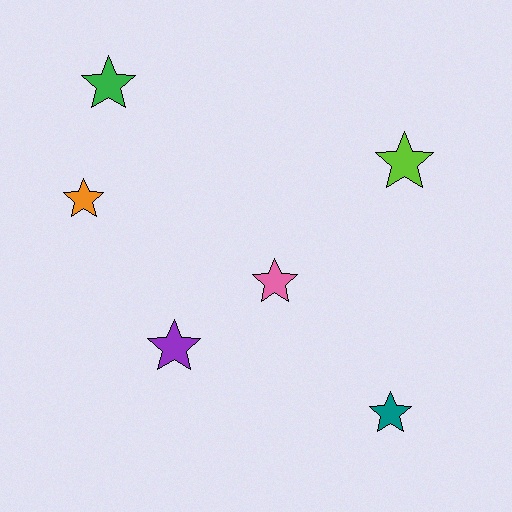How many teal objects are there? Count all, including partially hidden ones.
There is 1 teal object.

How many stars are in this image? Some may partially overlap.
There are 6 stars.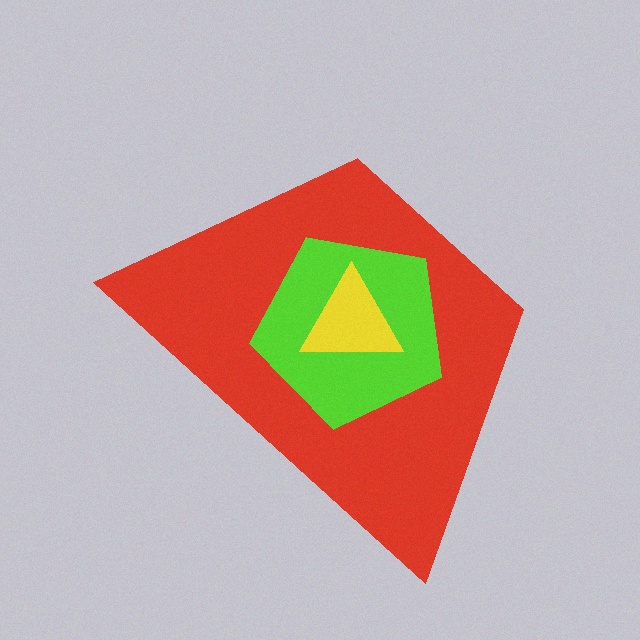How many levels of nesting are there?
3.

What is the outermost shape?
The red trapezoid.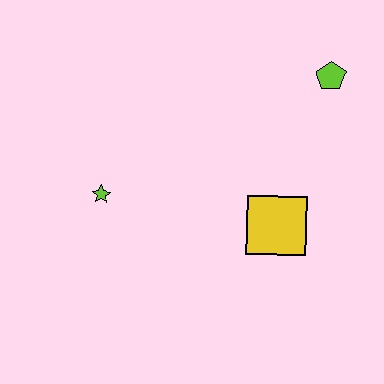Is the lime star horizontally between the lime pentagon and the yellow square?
No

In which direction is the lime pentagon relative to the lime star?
The lime pentagon is to the right of the lime star.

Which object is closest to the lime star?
The yellow square is closest to the lime star.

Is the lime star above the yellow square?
Yes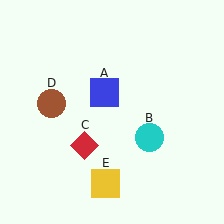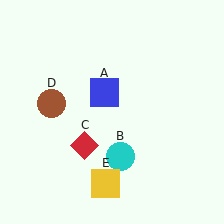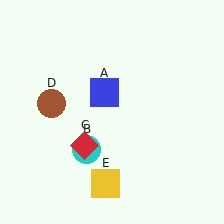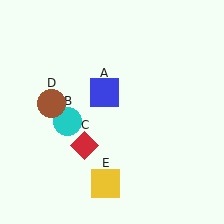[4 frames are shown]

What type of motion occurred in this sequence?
The cyan circle (object B) rotated clockwise around the center of the scene.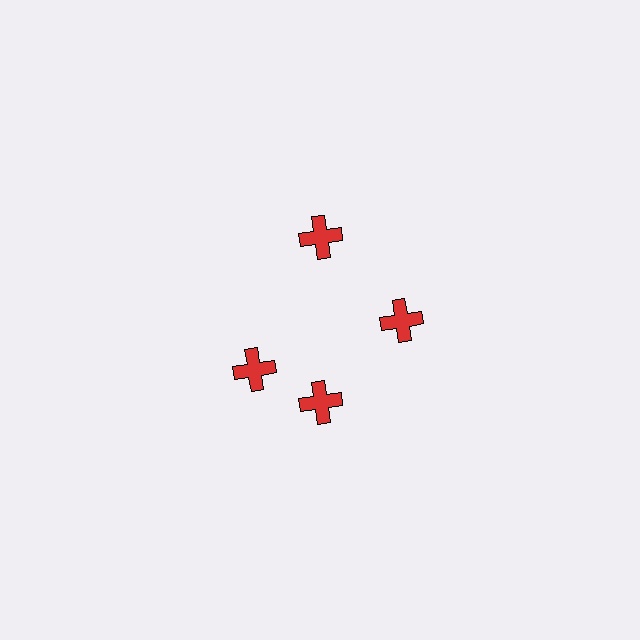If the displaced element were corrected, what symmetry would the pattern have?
It would have 4-fold rotational symmetry — the pattern would map onto itself every 90 degrees.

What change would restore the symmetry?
The symmetry would be restored by rotating it back into even spacing with its neighbors so that all 4 crosses sit at equal angles and equal distance from the center.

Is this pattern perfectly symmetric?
No. The 4 red crosses are arranged in a ring, but one element near the 9 o'clock position is rotated out of alignment along the ring, breaking the 4-fold rotational symmetry.